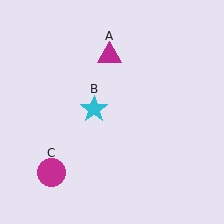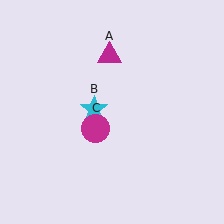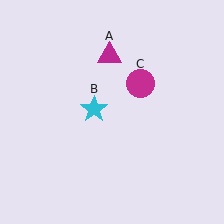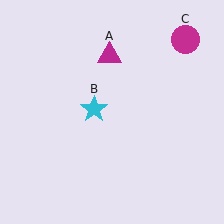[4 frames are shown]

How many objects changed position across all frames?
1 object changed position: magenta circle (object C).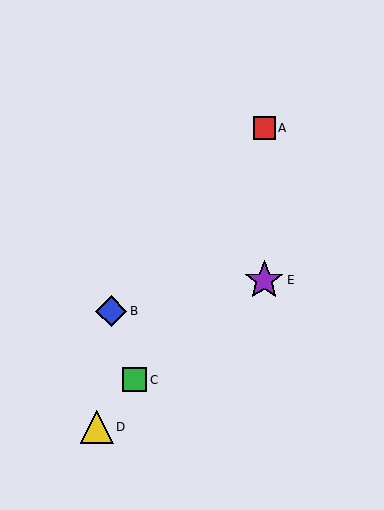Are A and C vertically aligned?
No, A is at x≈264 and C is at x≈135.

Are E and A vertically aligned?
Yes, both are at x≈264.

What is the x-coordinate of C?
Object C is at x≈135.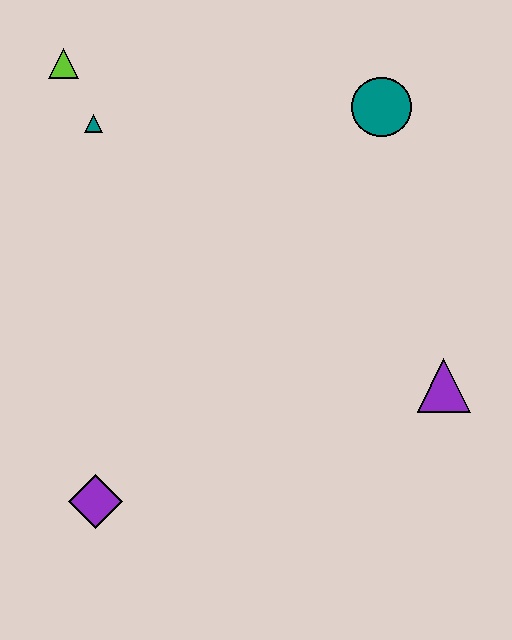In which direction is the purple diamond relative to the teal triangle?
The purple diamond is below the teal triangle.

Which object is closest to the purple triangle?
The teal circle is closest to the purple triangle.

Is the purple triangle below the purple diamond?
No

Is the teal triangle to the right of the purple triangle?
No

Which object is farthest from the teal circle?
The purple diamond is farthest from the teal circle.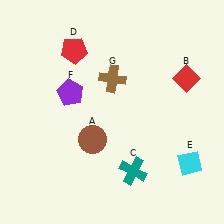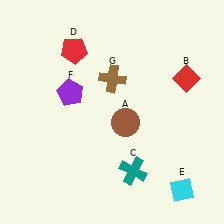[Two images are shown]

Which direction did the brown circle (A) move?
The brown circle (A) moved right.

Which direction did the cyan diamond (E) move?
The cyan diamond (E) moved down.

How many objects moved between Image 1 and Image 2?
2 objects moved between the two images.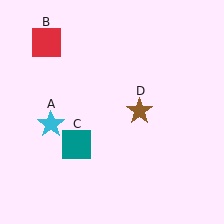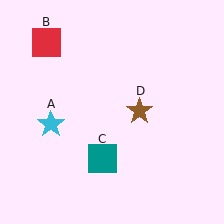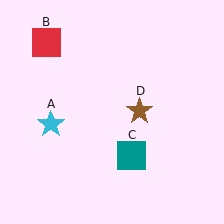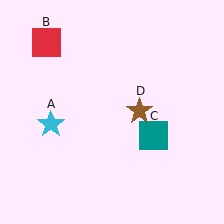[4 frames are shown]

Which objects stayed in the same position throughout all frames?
Cyan star (object A) and red square (object B) and brown star (object D) remained stationary.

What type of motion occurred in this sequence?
The teal square (object C) rotated counterclockwise around the center of the scene.